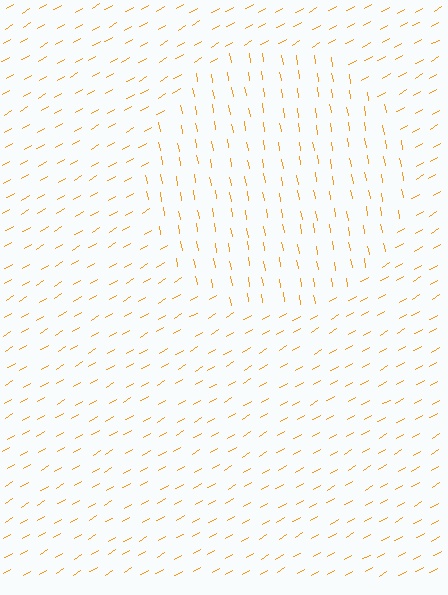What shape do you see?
I see a circle.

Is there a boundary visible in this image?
Yes, there is a texture boundary formed by a change in line orientation.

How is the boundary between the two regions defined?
The boundary is defined purely by a change in line orientation (approximately 69 degrees difference). All lines are the same color and thickness.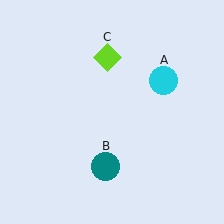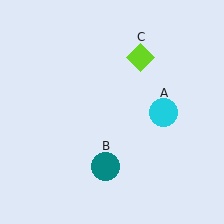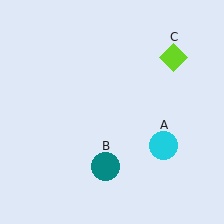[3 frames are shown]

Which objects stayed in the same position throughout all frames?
Teal circle (object B) remained stationary.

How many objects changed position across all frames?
2 objects changed position: cyan circle (object A), lime diamond (object C).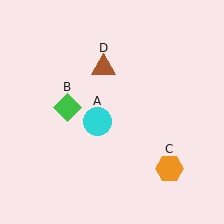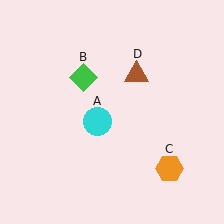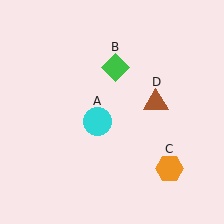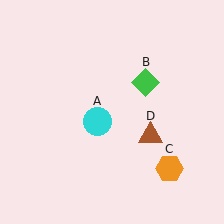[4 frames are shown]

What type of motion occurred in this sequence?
The green diamond (object B), brown triangle (object D) rotated clockwise around the center of the scene.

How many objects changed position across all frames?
2 objects changed position: green diamond (object B), brown triangle (object D).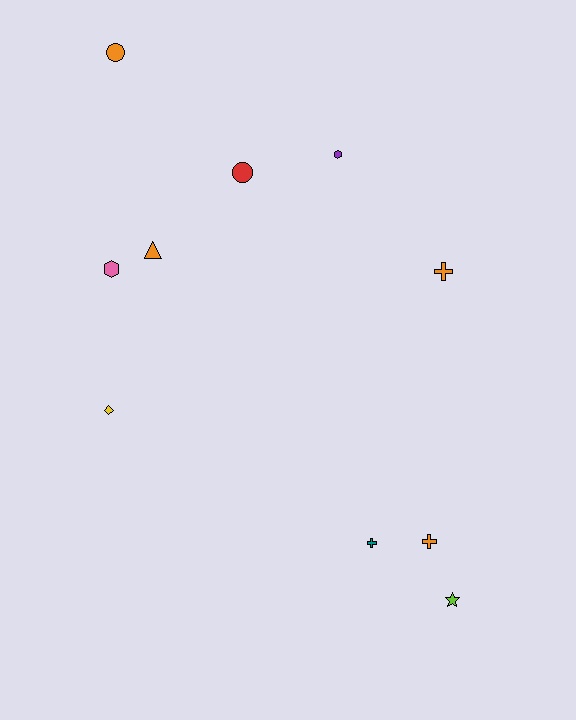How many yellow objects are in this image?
There is 1 yellow object.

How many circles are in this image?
There are 2 circles.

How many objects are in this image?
There are 10 objects.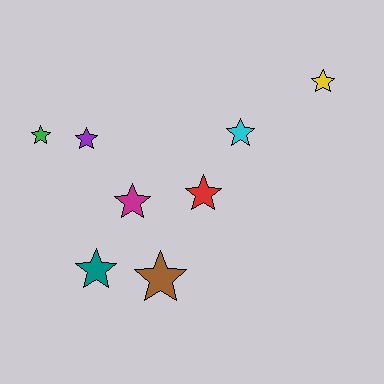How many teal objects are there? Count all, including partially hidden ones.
There is 1 teal object.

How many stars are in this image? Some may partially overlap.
There are 8 stars.